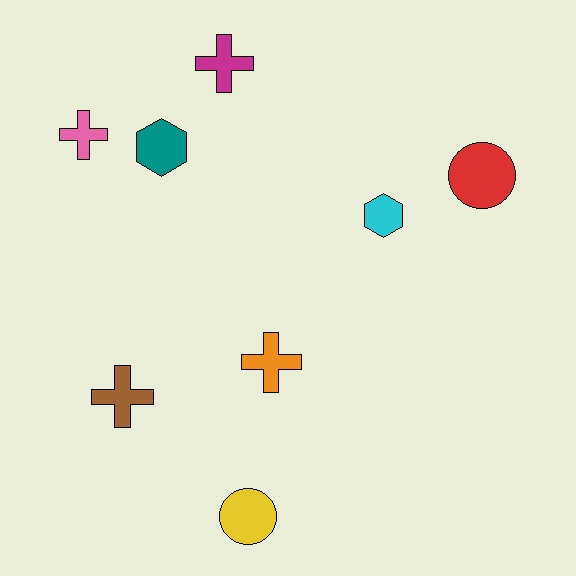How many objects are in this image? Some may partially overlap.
There are 8 objects.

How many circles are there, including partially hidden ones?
There are 2 circles.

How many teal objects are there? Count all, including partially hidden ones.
There is 1 teal object.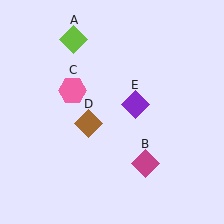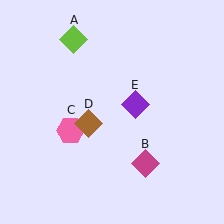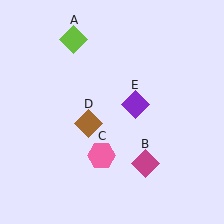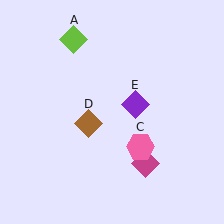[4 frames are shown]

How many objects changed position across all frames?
1 object changed position: pink hexagon (object C).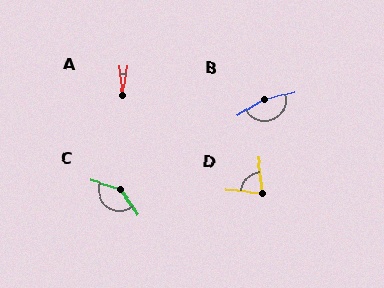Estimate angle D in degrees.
Approximately 80 degrees.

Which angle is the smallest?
A, at approximately 16 degrees.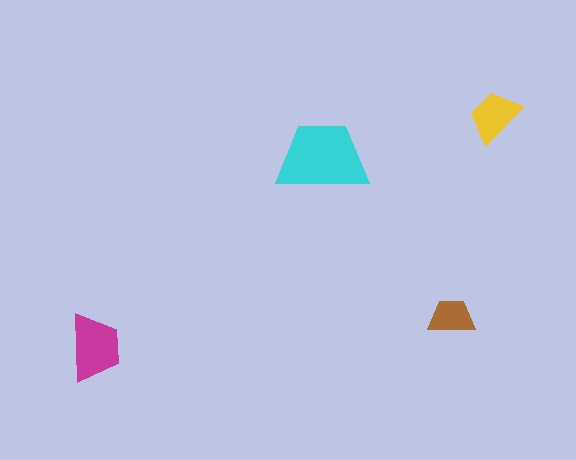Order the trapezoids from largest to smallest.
the cyan one, the magenta one, the yellow one, the brown one.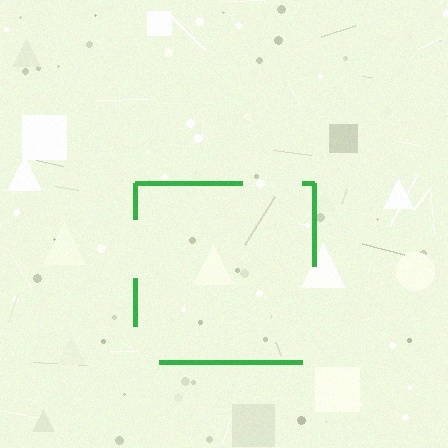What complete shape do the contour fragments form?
The contour fragments form a square.